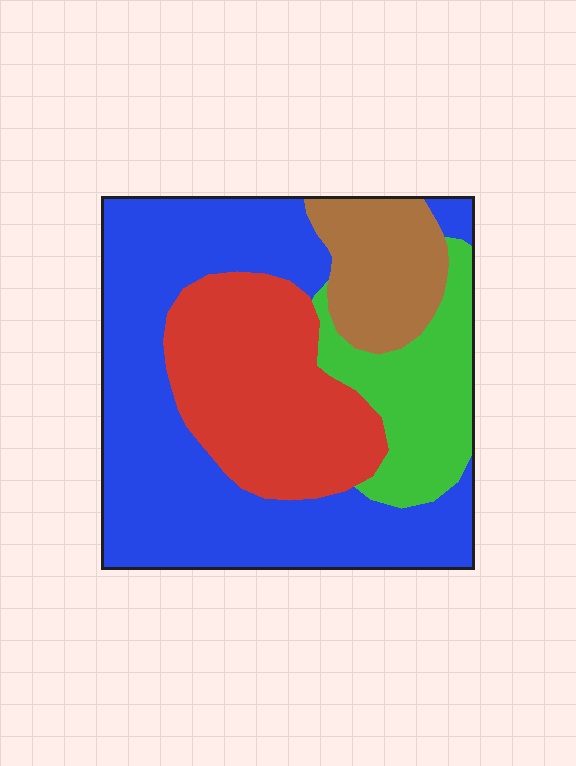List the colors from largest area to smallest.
From largest to smallest: blue, red, green, brown.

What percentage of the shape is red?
Red covers roughly 25% of the shape.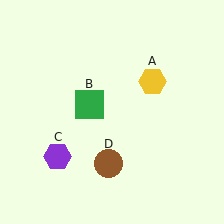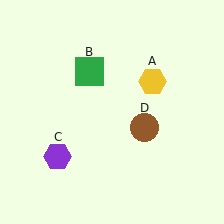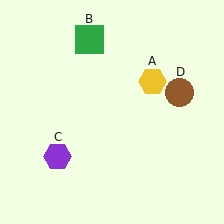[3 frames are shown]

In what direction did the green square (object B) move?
The green square (object B) moved up.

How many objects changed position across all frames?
2 objects changed position: green square (object B), brown circle (object D).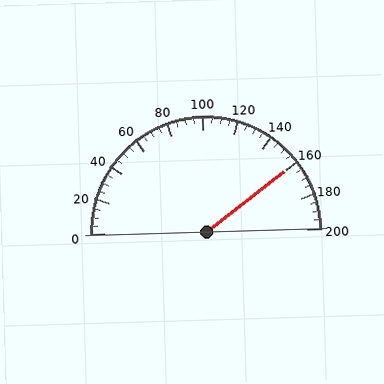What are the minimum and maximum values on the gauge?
The gauge ranges from 0 to 200.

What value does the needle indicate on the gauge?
The needle indicates approximately 160.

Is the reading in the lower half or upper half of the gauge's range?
The reading is in the upper half of the range (0 to 200).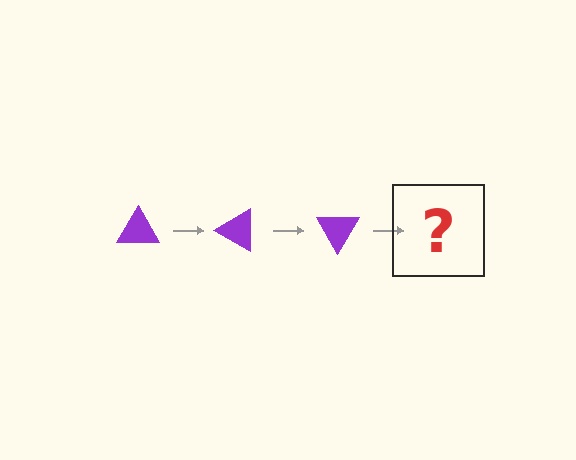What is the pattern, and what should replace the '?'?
The pattern is that the triangle rotates 30 degrees each step. The '?' should be a purple triangle rotated 90 degrees.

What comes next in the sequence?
The next element should be a purple triangle rotated 90 degrees.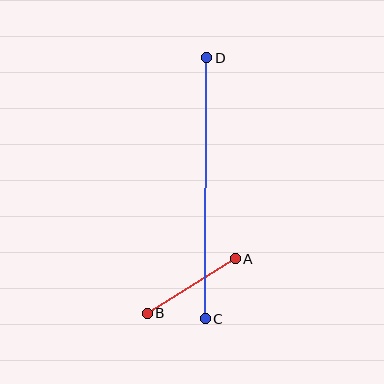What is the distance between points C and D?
The distance is approximately 261 pixels.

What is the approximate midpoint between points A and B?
The midpoint is at approximately (191, 286) pixels.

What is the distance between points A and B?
The distance is approximately 103 pixels.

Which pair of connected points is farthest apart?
Points C and D are farthest apart.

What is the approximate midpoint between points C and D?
The midpoint is at approximately (206, 188) pixels.